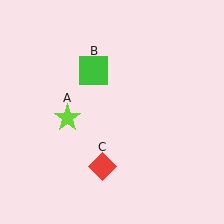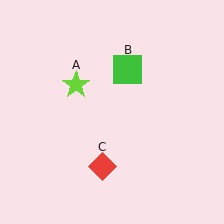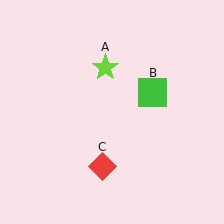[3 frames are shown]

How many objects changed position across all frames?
2 objects changed position: lime star (object A), green square (object B).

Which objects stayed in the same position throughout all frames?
Red diamond (object C) remained stationary.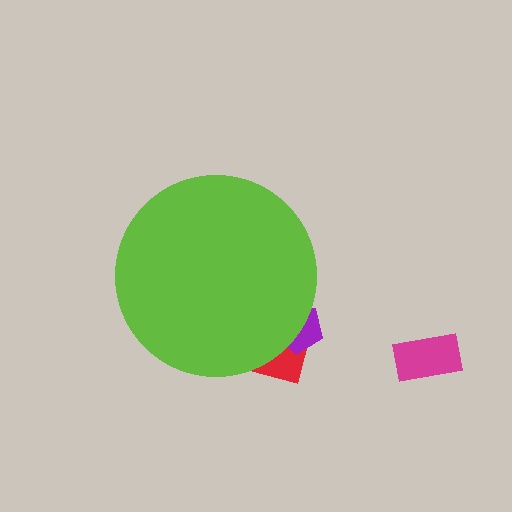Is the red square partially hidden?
Yes, the red square is partially hidden behind the lime circle.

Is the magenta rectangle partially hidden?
No, the magenta rectangle is fully visible.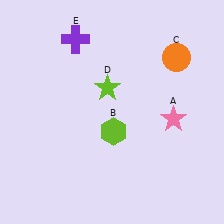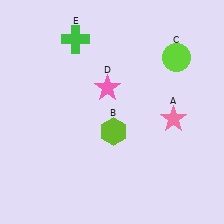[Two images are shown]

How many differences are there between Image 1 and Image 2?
There are 3 differences between the two images.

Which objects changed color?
C changed from orange to lime. D changed from lime to pink. E changed from purple to green.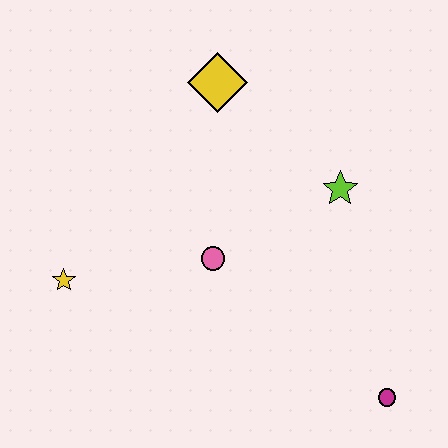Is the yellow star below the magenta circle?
No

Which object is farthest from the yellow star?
The magenta circle is farthest from the yellow star.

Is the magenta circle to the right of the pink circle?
Yes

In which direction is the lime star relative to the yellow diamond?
The lime star is to the right of the yellow diamond.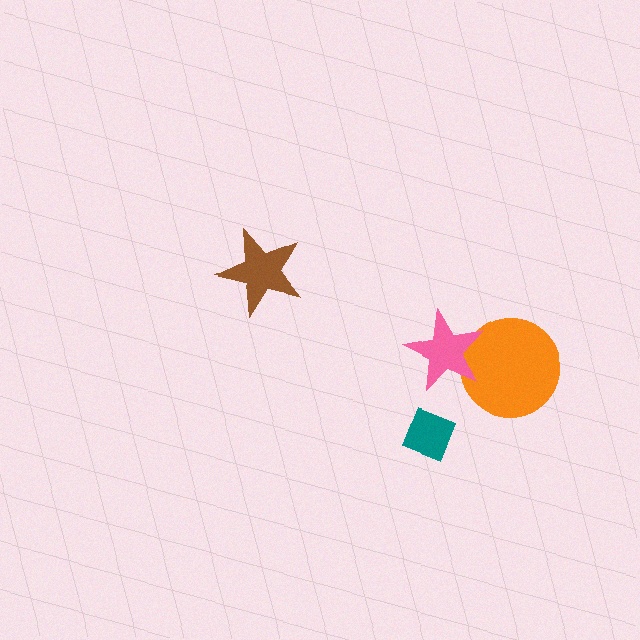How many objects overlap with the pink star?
1 object overlaps with the pink star.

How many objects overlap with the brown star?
0 objects overlap with the brown star.